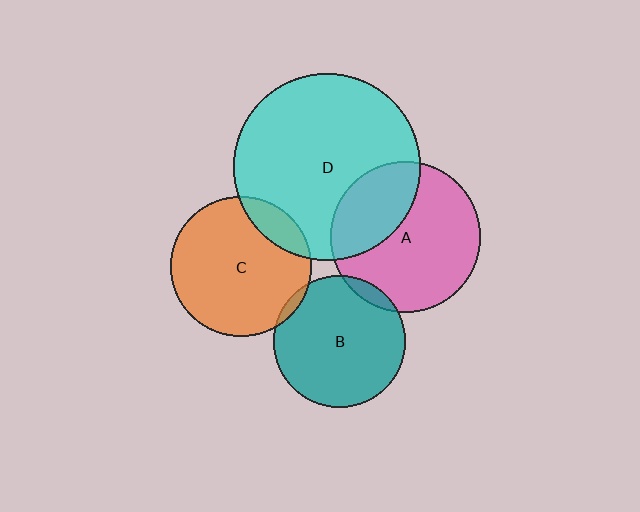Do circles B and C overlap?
Yes.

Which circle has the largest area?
Circle D (cyan).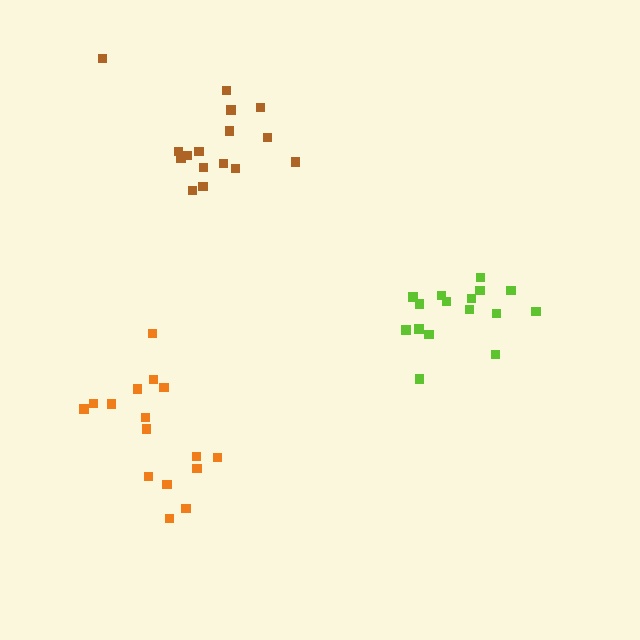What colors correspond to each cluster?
The clusters are colored: lime, orange, brown.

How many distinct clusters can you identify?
There are 3 distinct clusters.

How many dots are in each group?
Group 1: 16 dots, Group 2: 16 dots, Group 3: 16 dots (48 total).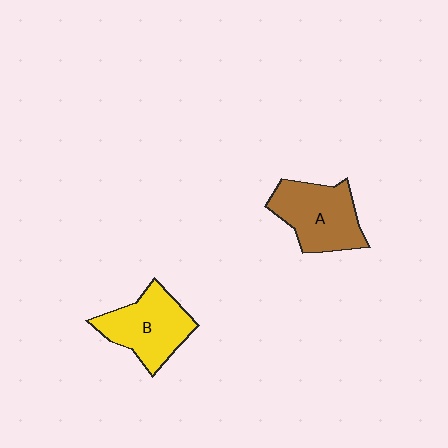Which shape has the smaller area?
Shape B (yellow).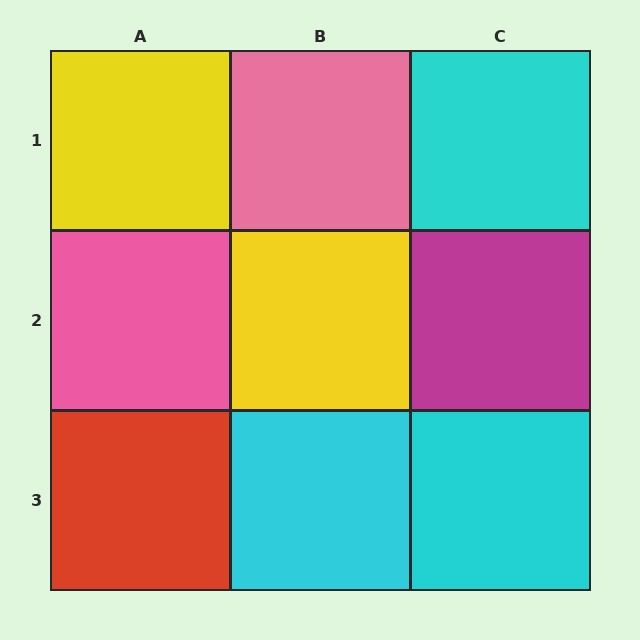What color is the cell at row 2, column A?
Pink.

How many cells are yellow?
2 cells are yellow.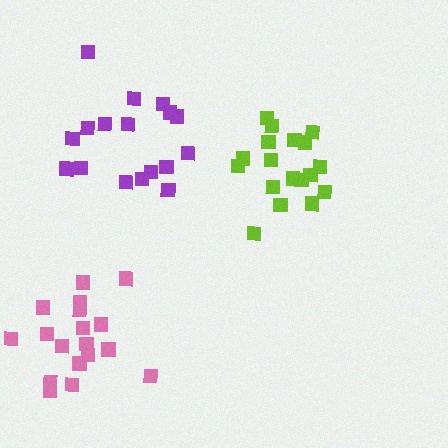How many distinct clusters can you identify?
There are 3 distinct clusters.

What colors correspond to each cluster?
The clusters are colored: pink, lime, purple.